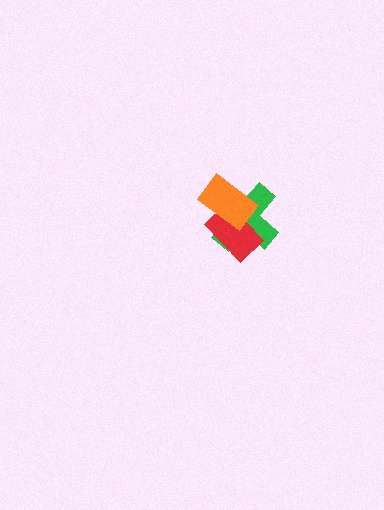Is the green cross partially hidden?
Yes, it is partially covered by another shape.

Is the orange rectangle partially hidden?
No, no other shape covers it.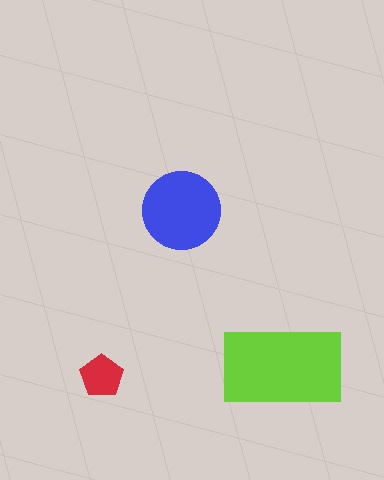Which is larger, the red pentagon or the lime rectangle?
The lime rectangle.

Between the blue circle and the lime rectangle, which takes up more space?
The lime rectangle.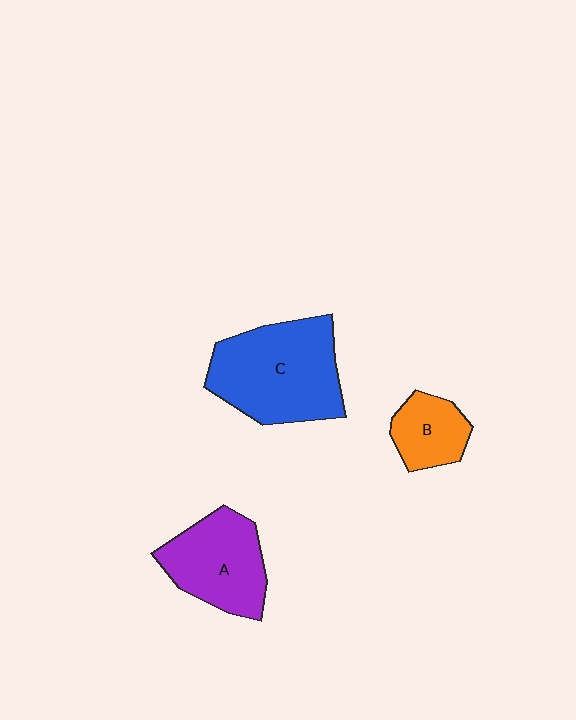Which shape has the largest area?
Shape C (blue).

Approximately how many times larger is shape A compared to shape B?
Approximately 1.8 times.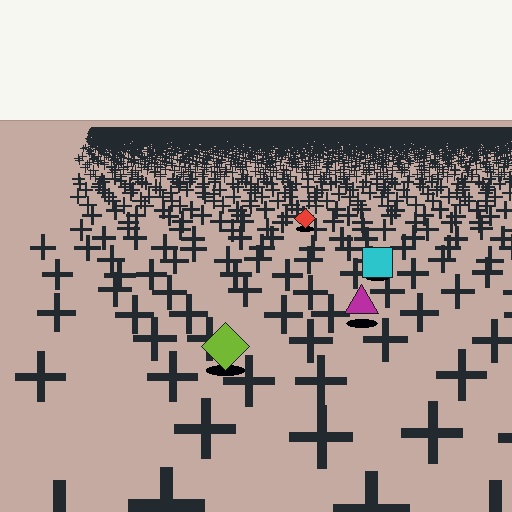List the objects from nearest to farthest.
From nearest to farthest: the lime diamond, the magenta triangle, the cyan square, the red diamond.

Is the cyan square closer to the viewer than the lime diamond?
No. The lime diamond is closer — you can tell from the texture gradient: the ground texture is coarser near it.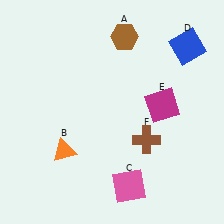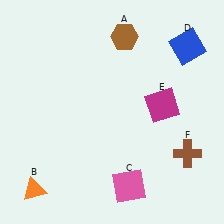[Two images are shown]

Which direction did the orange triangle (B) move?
The orange triangle (B) moved down.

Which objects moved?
The objects that moved are: the orange triangle (B), the brown cross (F).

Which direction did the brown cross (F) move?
The brown cross (F) moved right.